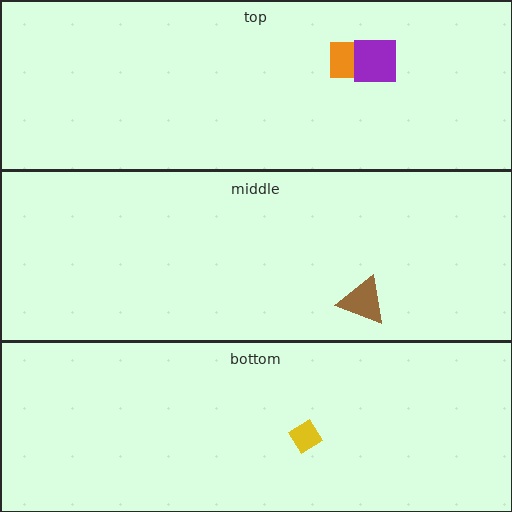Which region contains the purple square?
The top region.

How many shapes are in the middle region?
1.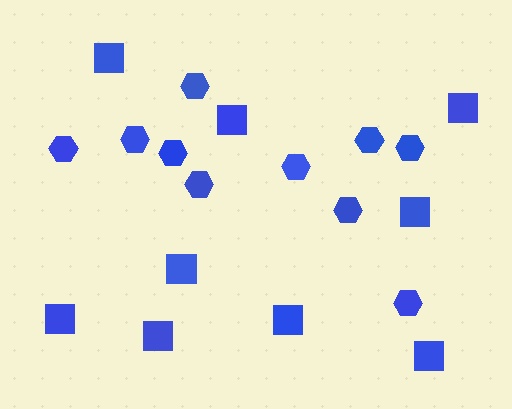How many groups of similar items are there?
There are 2 groups: one group of squares (9) and one group of hexagons (10).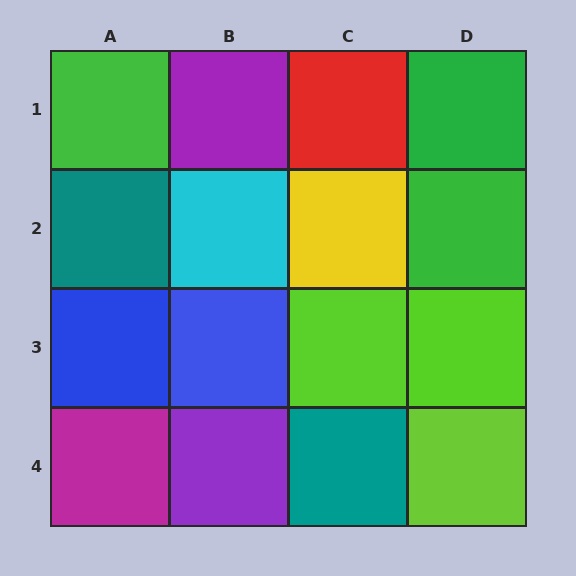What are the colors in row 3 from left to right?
Blue, blue, lime, lime.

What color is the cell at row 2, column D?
Green.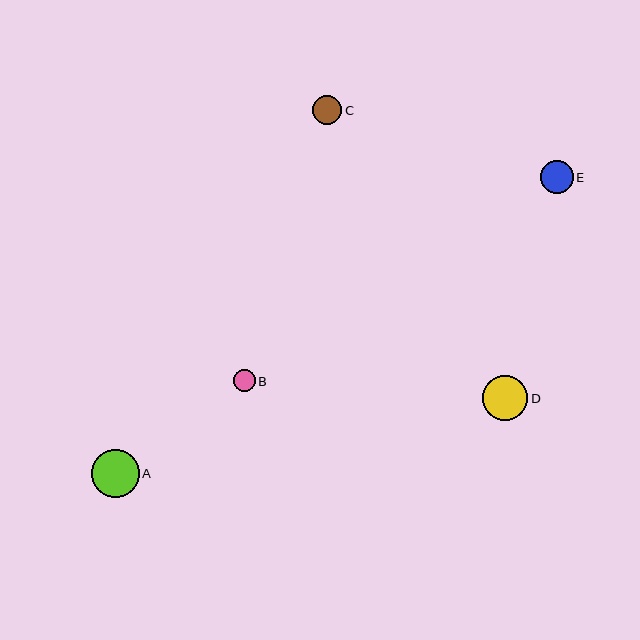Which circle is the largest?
Circle A is the largest with a size of approximately 48 pixels.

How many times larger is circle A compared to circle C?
Circle A is approximately 1.7 times the size of circle C.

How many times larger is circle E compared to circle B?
Circle E is approximately 1.5 times the size of circle B.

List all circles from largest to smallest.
From largest to smallest: A, D, E, C, B.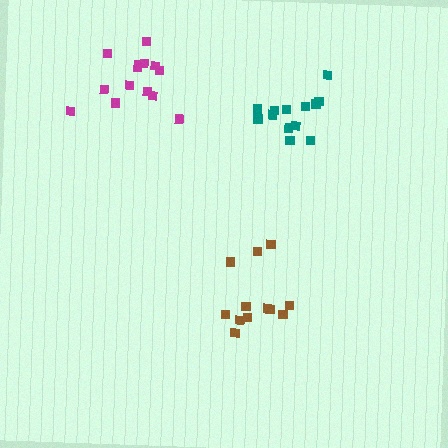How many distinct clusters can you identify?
There are 3 distinct clusters.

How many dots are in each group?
Group 1: 13 dots, Group 2: 14 dots, Group 3: 12 dots (39 total).